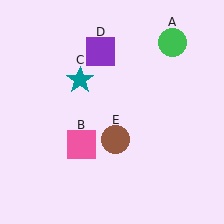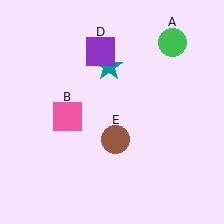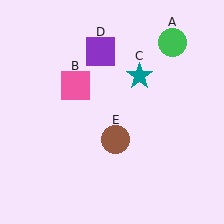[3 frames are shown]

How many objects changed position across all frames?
2 objects changed position: pink square (object B), teal star (object C).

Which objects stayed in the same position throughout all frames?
Green circle (object A) and purple square (object D) and brown circle (object E) remained stationary.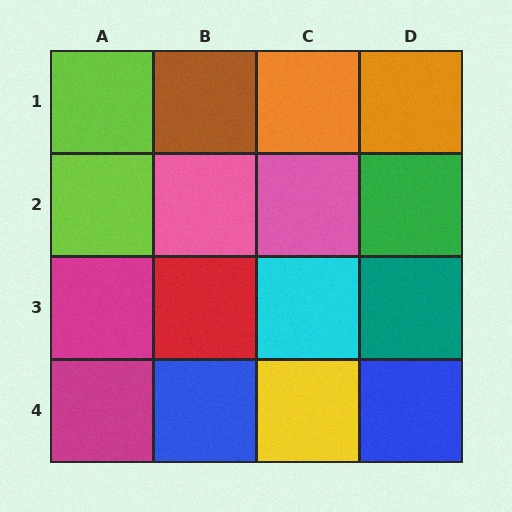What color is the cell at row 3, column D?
Teal.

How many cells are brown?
1 cell is brown.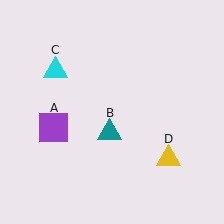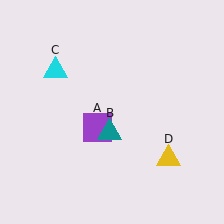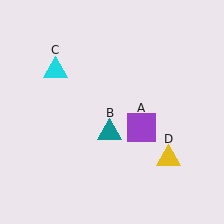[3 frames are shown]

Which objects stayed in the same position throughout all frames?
Teal triangle (object B) and cyan triangle (object C) and yellow triangle (object D) remained stationary.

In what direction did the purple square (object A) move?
The purple square (object A) moved right.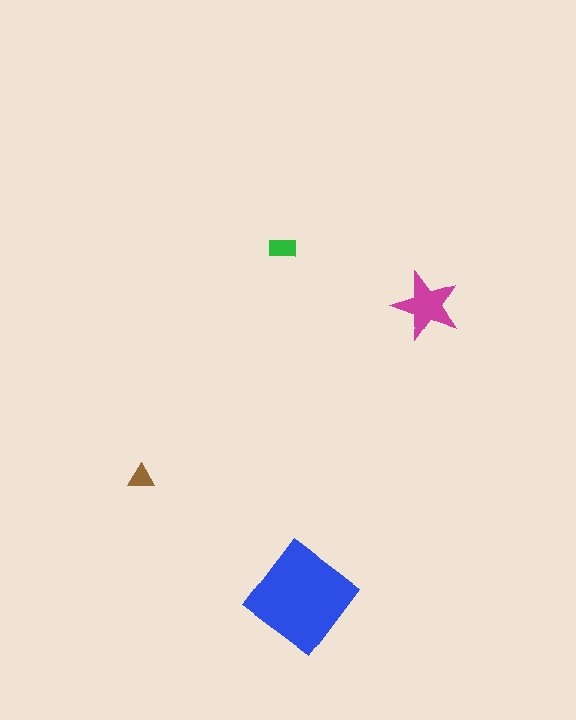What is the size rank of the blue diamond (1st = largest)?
1st.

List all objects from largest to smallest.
The blue diamond, the magenta star, the green rectangle, the brown triangle.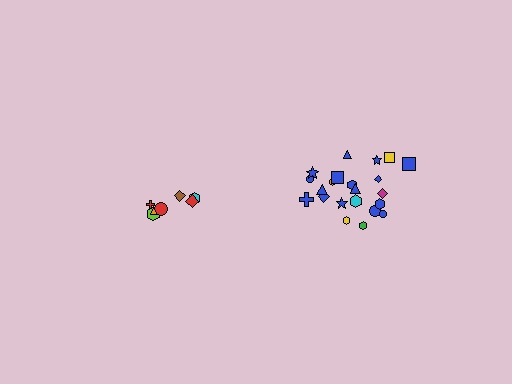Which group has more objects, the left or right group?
The right group.